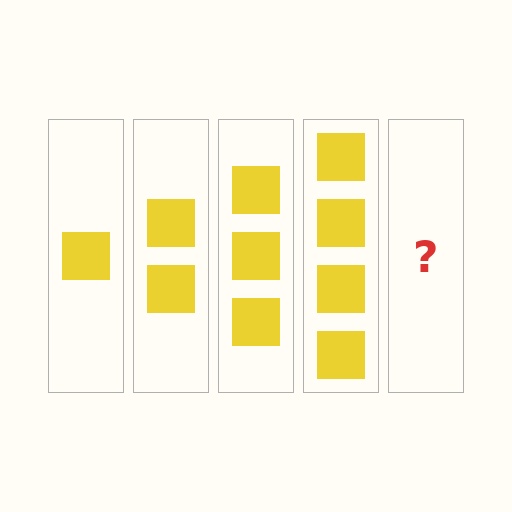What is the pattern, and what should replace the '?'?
The pattern is that each step adds one more square. The '?' should be 5 squares.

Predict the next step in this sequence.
The next step is 5 squares.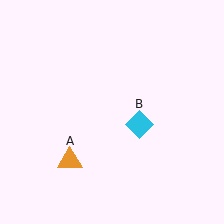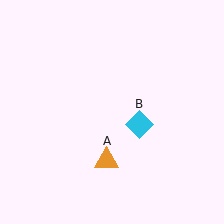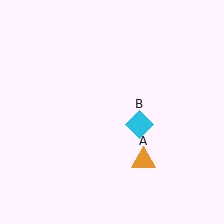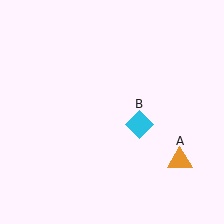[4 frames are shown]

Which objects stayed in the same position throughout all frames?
Cyan diamond (object B) remained stationary.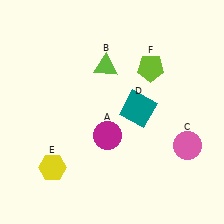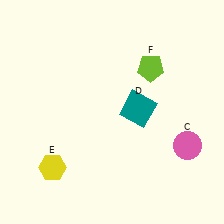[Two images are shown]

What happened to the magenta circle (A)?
The magenta circle (A) was removed in Image 2. It was in the bottom-left area of Image 1.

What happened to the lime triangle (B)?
The lime triangle (B) was removed in Image 2. It was in the top-left area of Image 1.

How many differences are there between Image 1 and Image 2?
There are 2 differences between the two images.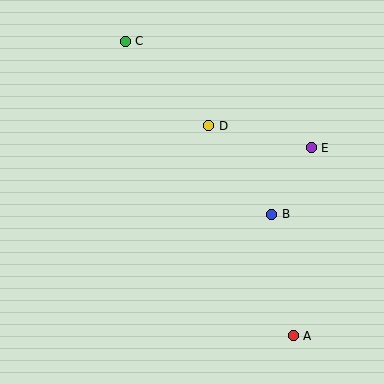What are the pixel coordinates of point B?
Point B is at (272, 214).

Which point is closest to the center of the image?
Point D at (209, 126) is closest to the center.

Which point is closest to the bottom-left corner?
Point A is closest to the bottom-left corner.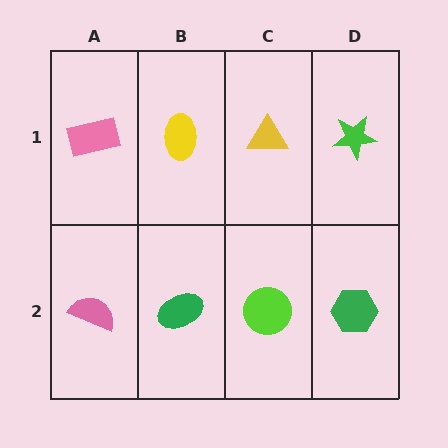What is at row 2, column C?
A lime circle.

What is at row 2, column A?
A pink semicircle.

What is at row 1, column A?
A pink rectangle.